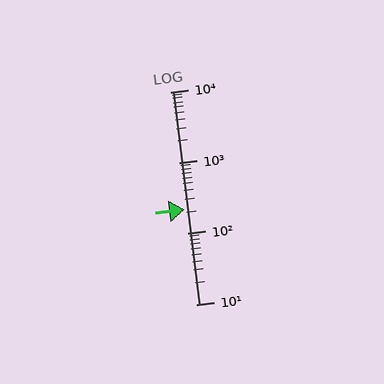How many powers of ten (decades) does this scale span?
The scale spans 3 decades, from 10 to 10000.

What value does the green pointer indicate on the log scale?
The pointer indicates approximately 220.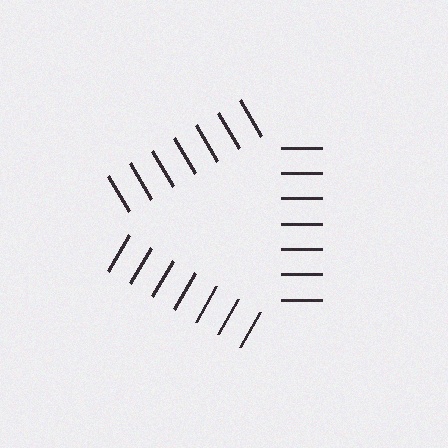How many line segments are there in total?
21 — 7 along each of the 3 edges.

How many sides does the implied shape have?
3 sides — the line-ends trace a triangle.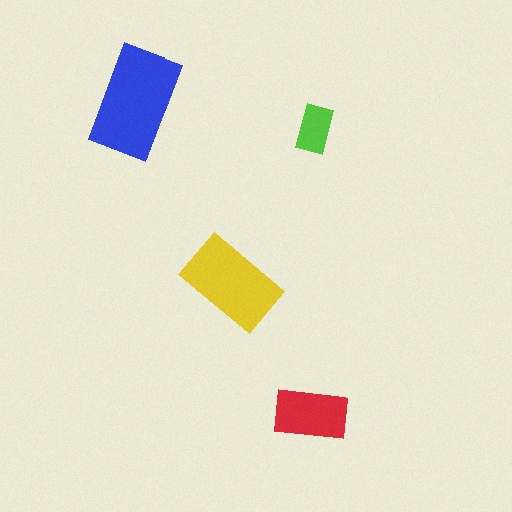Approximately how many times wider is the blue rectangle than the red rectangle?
About 1.5 times wider.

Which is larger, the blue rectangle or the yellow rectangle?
The blue one.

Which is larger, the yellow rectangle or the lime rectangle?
The yellow one.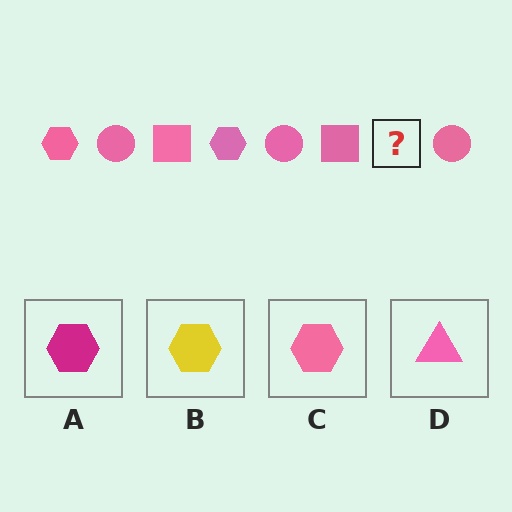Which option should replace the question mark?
Option C.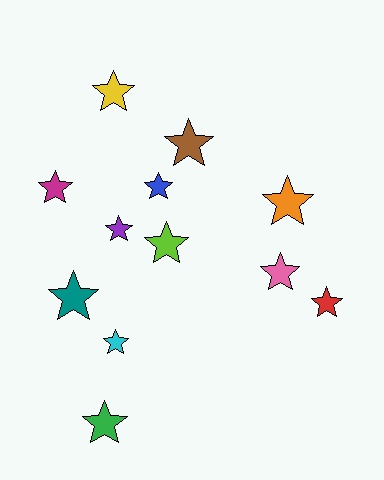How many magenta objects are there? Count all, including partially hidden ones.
There is 1 magenta object.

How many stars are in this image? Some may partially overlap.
There are 12 stars.